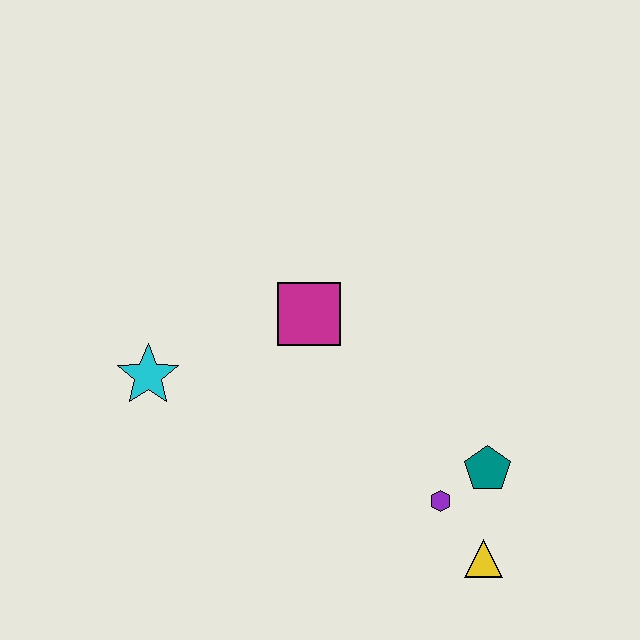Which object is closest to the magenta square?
The cyan star is closest to the magenta square.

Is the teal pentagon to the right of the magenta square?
Yes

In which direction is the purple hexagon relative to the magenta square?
The purple hexagon is below the magenta square.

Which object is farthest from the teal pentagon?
The cyan star is farthest from the teal pentagon.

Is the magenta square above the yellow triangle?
Yes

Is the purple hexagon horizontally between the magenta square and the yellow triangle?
Yes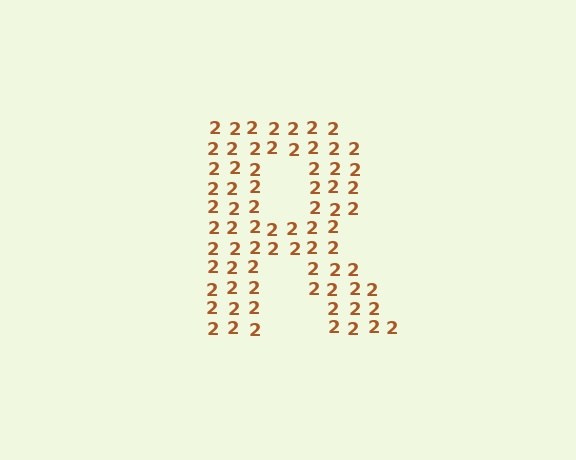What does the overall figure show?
The overall figure shows the letter R.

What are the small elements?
The small elements are digit 2's.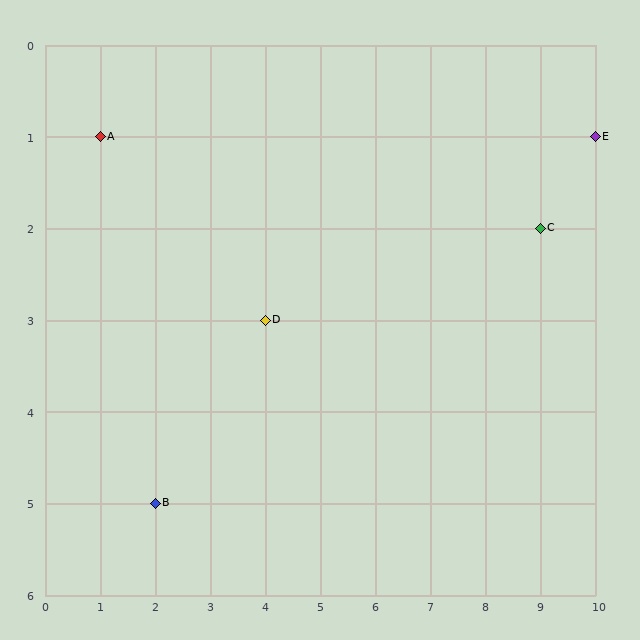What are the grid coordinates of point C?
Point C is at grid coordinates (9, 2).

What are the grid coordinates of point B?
Point B is at grid coordinates (2, 5).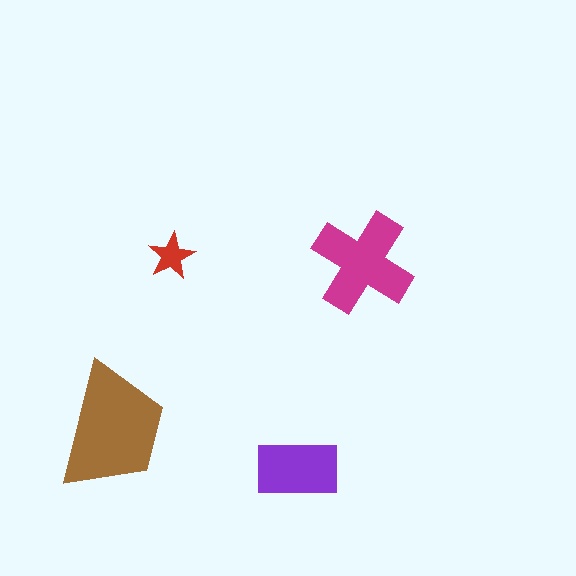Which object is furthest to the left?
The brown trapezoid is leftmost.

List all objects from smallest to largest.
The red star, the purple rectangle, the magenta cross, the brown trapezoid.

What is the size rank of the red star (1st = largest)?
4th.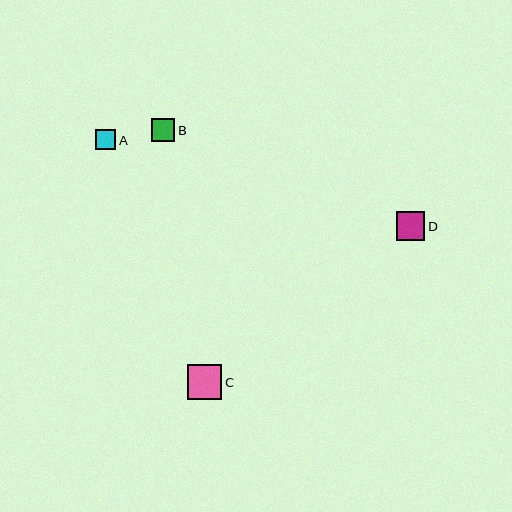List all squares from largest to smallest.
From largest to smallest: C, D, B, A.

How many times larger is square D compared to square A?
Square D is approximately 1.4 times the size of square A.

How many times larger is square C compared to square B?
Square C is approximately 1.5 times the size of square B.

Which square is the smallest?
Square A is the smallest with a size of approximately 20 pixels.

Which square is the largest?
Square C is the largest with a size of approximately 34 pixels.